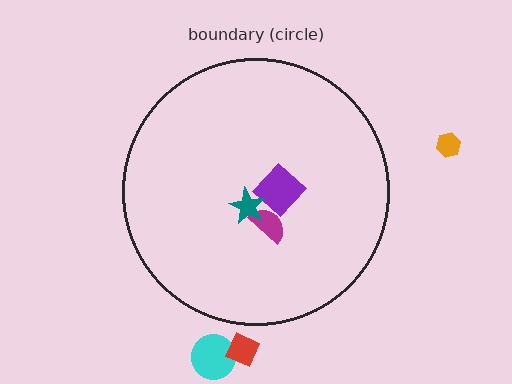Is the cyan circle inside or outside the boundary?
Outside.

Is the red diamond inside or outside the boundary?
Outside.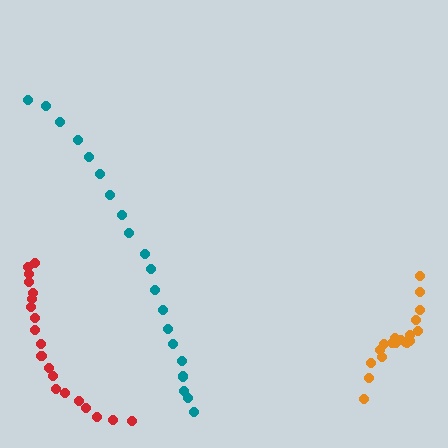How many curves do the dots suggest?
There are 3 distinct paths.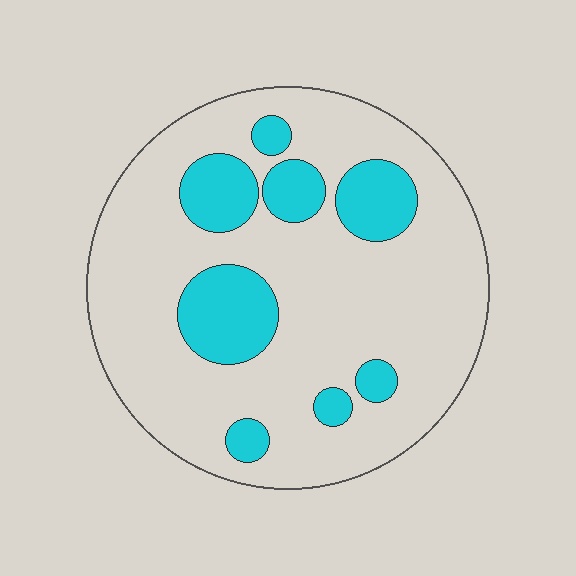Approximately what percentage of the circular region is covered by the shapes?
Approximately 20%.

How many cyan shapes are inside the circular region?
8.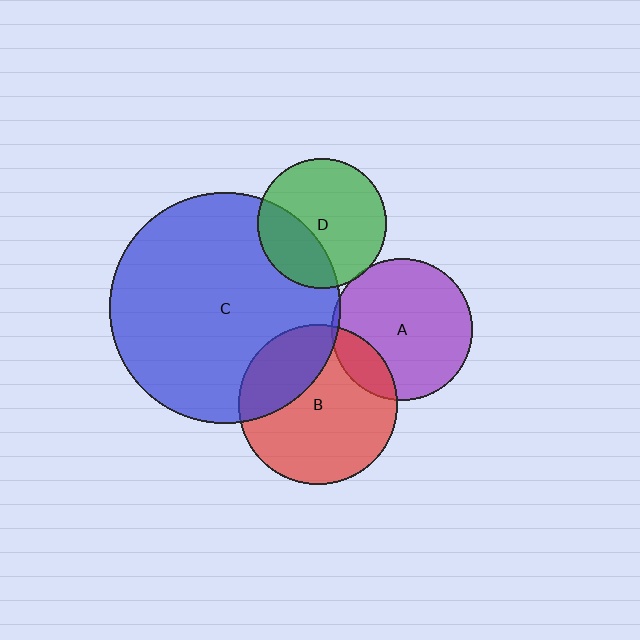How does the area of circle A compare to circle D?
Approximately 1.2 times.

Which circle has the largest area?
Circle C (blue).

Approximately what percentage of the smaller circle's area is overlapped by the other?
Approximately 5%.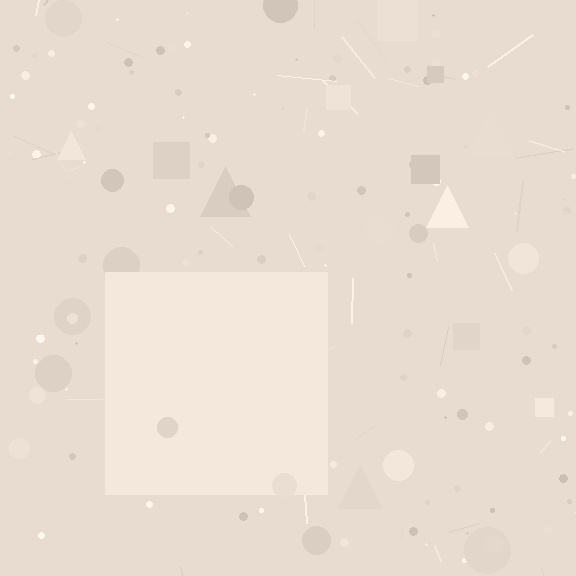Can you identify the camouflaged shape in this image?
The camouflaged shape is a square.